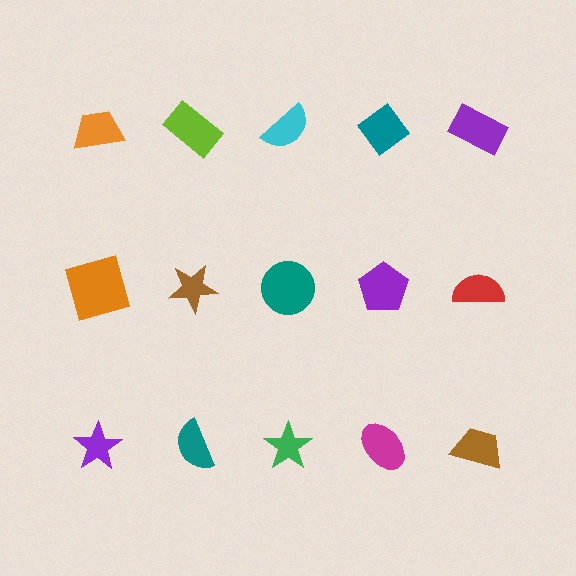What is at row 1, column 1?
An orange trapezoid.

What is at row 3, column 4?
A magenta ellipse.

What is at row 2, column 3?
A teal circle.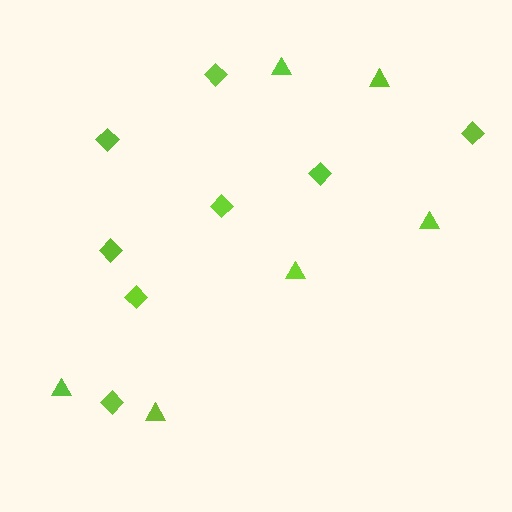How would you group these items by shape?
There are 2 groups: one group of diamonds (8) and one group of triangles (6).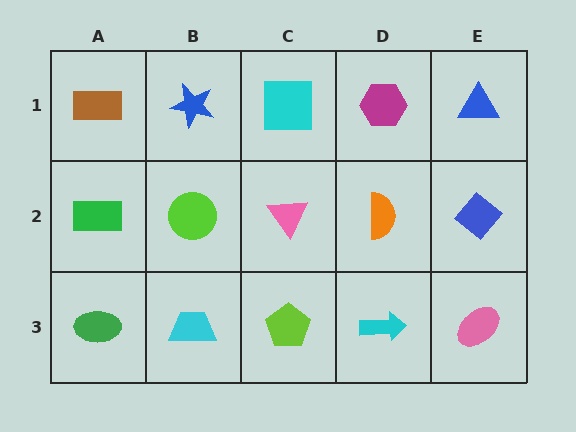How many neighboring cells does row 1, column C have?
3.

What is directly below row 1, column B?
A lime circle.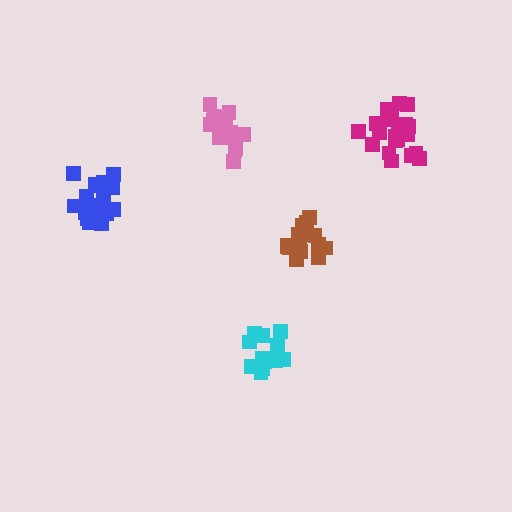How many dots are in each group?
Group 1: 21 dots, Group 2: 15 dots, Group 3: 15 dots, Group 4: 16 dots, Group 5: 21 dots (88 total).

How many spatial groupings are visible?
There are 5 spatial groupings.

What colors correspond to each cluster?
The clusters are colored: magenta, cyan, brown, pink, blue.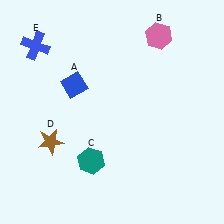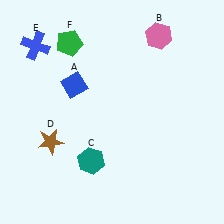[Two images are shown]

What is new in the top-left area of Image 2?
A green pentagon (F) was added in the top-left area of Image 2.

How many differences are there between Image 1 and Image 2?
There is 1 difference between the two images.